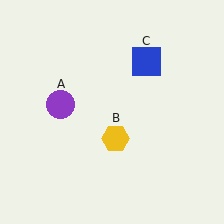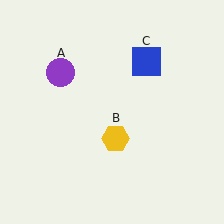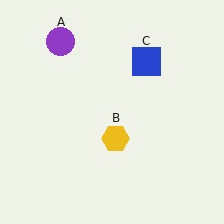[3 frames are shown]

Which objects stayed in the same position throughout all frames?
Yellow hexagon (object B) and blue square (object C) remained stationary.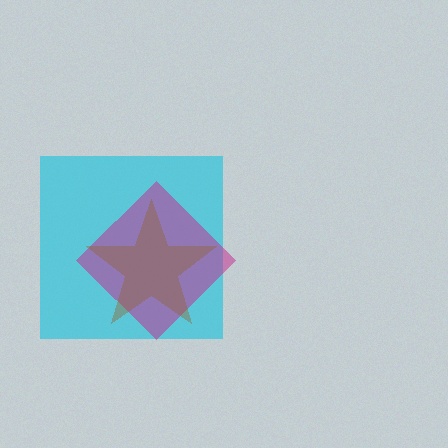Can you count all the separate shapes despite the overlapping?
Yes, there are 3 separate shapes.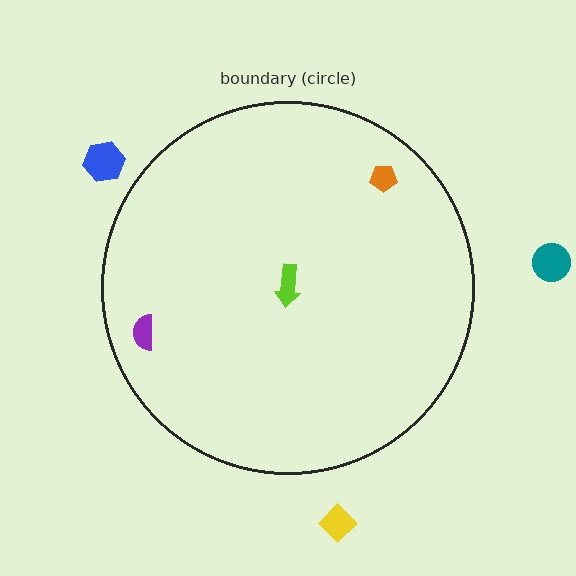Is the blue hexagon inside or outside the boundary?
Outside.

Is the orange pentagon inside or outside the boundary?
Inside.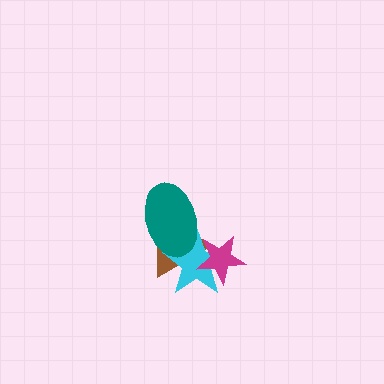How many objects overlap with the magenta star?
2 objects overlap with the magenta star.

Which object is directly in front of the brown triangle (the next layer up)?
The cyan star is directly in front of the brown triangle.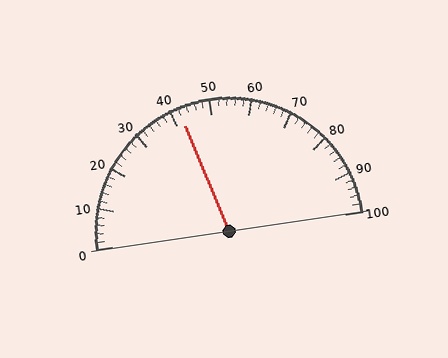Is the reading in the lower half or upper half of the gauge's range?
The reading is in the lower half of the range (0 to 100).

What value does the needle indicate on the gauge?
The needle indicates approximately 42.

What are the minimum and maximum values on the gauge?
The gauge ranges from 0 to 100.